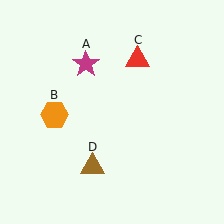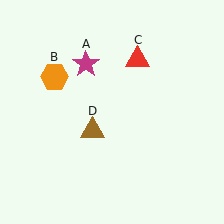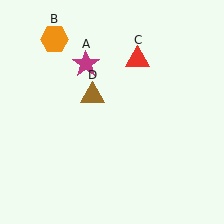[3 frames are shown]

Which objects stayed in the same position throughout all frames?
Magenta star (object A) and red triangle (object C) remained stationary.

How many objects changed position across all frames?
2 objects changed position: orange hexagon (object B), brown triangle (object D).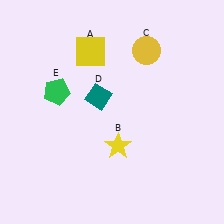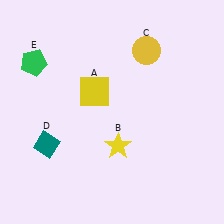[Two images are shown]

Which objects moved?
The objects that moved are: the yellow square (A), the teal diamond (D), the green pentagon (E).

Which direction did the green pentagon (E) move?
The green pentagon (E) moved up.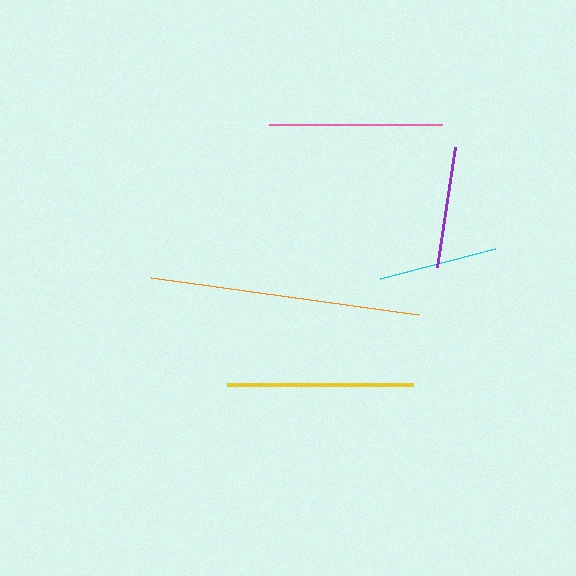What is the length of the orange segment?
The orange segment is approximately 269 pixels long.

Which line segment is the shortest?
The cyan line is the shortest at approximately 119 pixels.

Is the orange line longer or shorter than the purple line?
The orange line is longer than the purple line.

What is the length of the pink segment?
The pink segment is approximately 173 pixels long.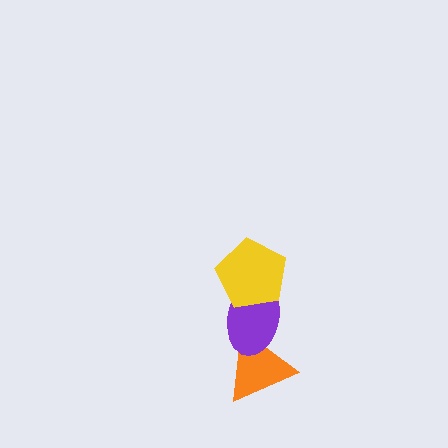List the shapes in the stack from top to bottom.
From top to bottom: the yellow pentagon, the purple ellipse, the orange triangle.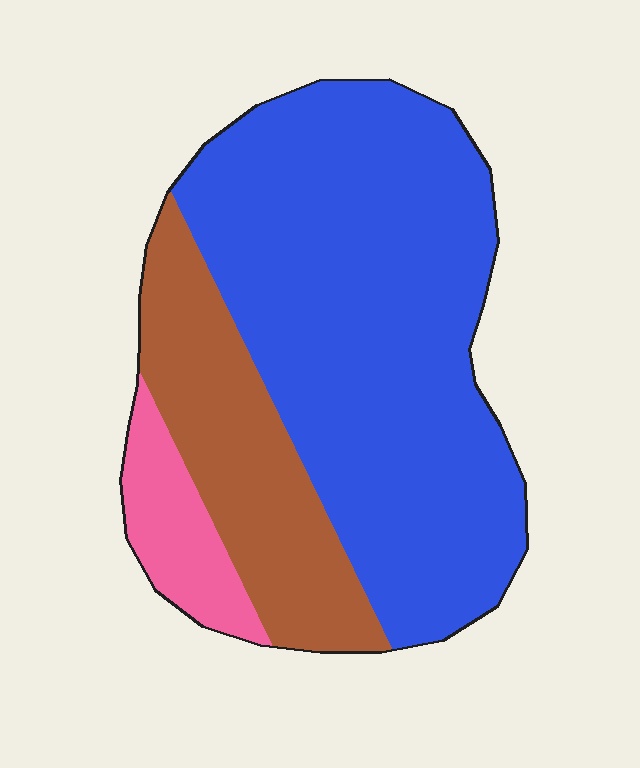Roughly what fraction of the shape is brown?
Brown covers around 25% of the shape.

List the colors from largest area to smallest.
From largest to smallest: blue, brown, pink.